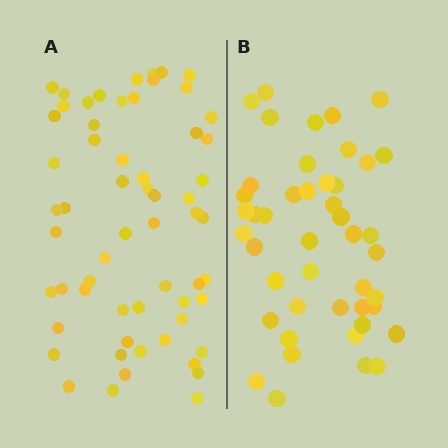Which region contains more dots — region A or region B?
Region A (the left region) has more dots.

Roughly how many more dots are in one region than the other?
Region A has approximately 15 more dots than region B.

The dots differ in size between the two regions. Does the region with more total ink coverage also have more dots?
No. Region B has more total ink coverage because its dots are larger, but region A actually contains more individual dots. Total area can be misleading — the number of items is what matters here.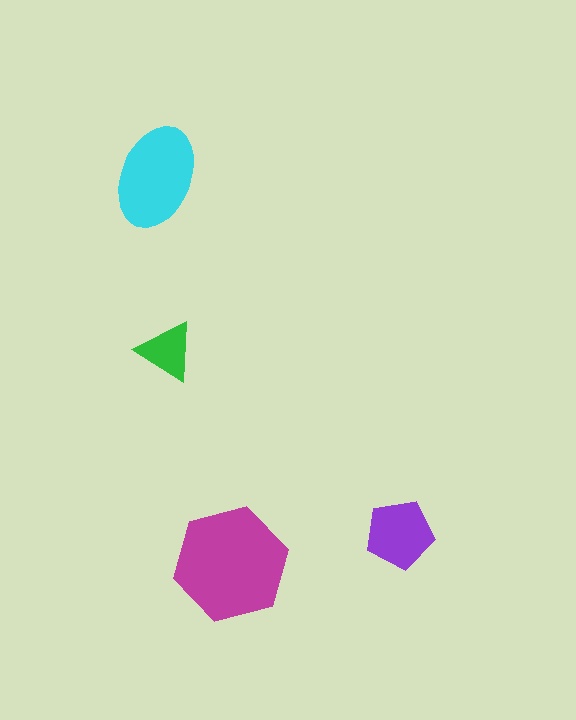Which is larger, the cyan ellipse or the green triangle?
The cyan ellipse.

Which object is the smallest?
The green triangle.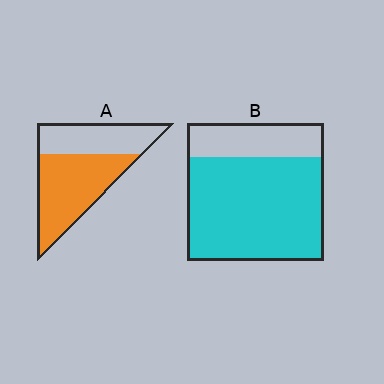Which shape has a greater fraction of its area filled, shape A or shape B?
Shape B.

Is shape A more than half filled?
Yes.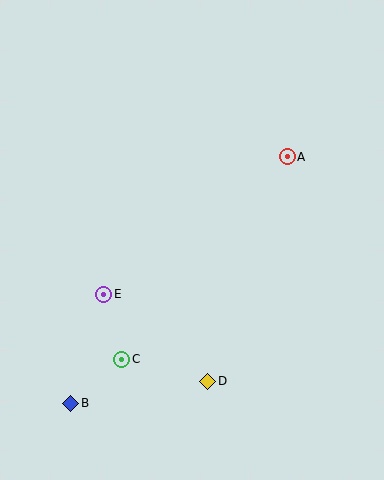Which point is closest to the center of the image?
Point E at (104, 294) is closest to the center.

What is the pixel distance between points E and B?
The distance between E and B is 114 pixels.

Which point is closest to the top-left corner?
Point E is closest to the top-left corner.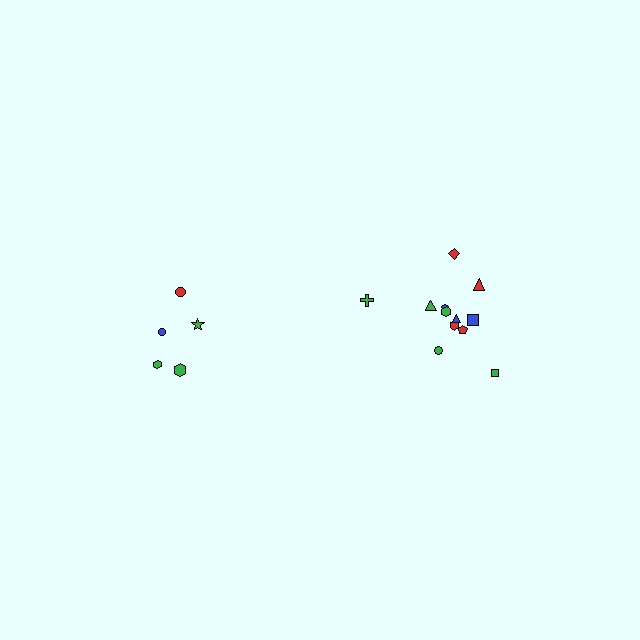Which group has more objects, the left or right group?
The right group.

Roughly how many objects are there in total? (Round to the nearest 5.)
Roughly 15 objects in total.